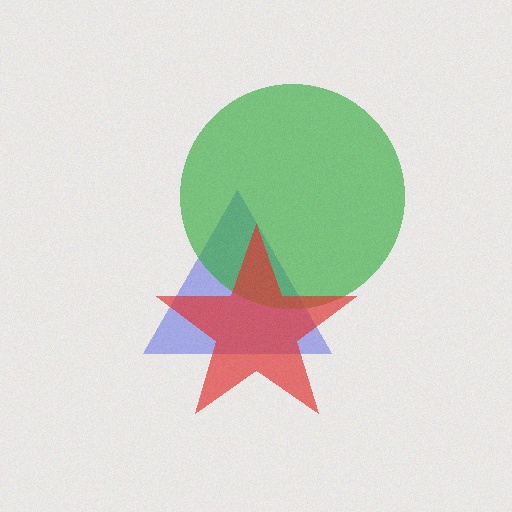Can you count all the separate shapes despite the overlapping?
Yes, there are 3 separate shapes.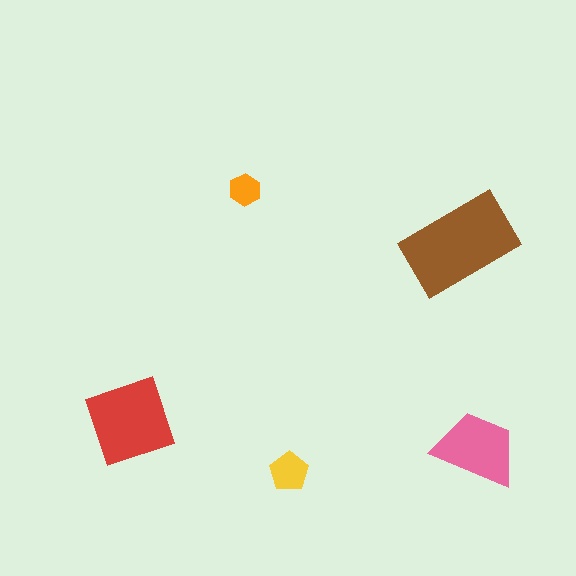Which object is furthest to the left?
The red square is leftmost.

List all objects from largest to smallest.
The brown rectangle, the red square, the pink trapezoid, the yellow pentagon, the orange hexagon.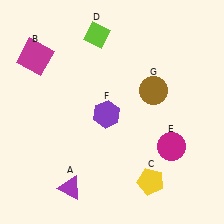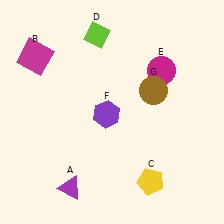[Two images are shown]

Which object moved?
The magenta circle (E) moved up.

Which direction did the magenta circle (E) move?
The magenta circle (E) moved up.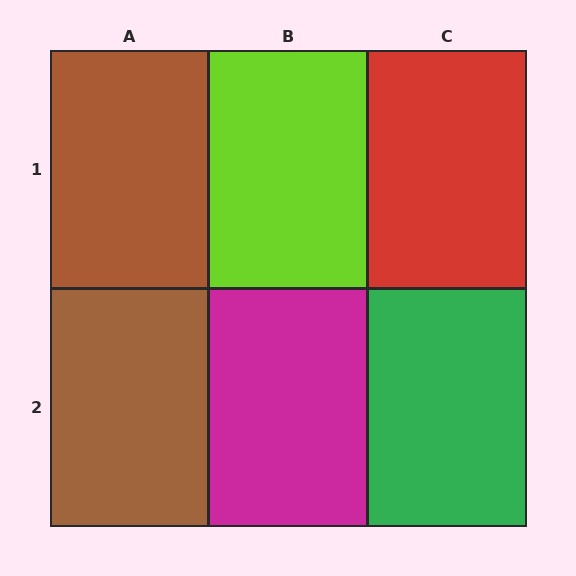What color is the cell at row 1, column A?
Brown.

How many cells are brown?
2 cells are brown.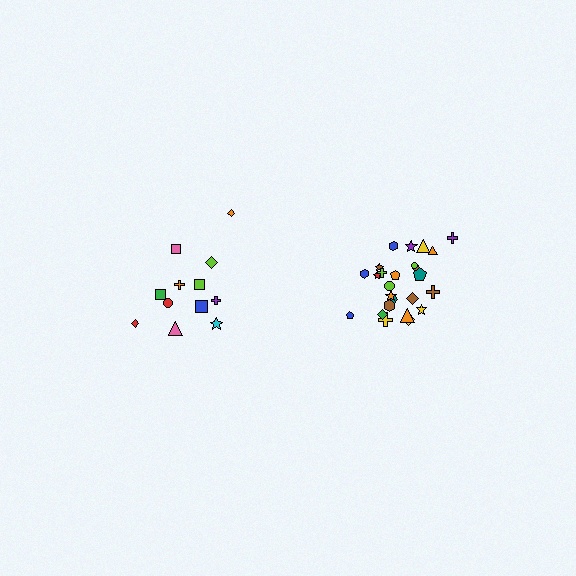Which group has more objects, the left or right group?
The right group.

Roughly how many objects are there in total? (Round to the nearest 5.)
Roughly 35 objects in total.